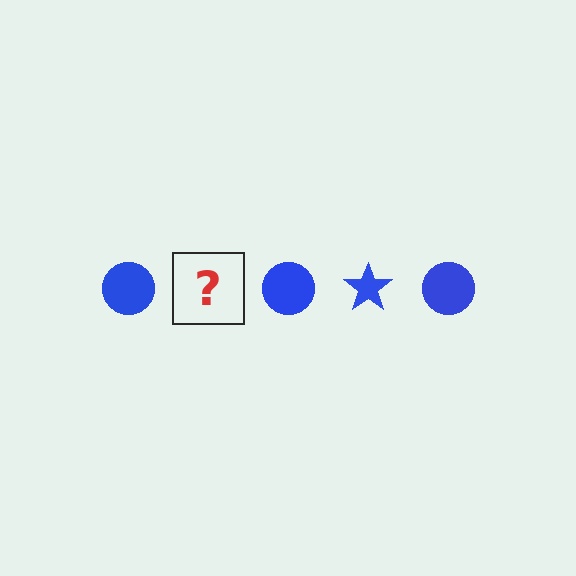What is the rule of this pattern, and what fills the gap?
The rule is that the pattern cycles through circle, star shapes in blue. The gap should be filled with a blue star.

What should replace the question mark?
The question mark should be replaced with a blue star.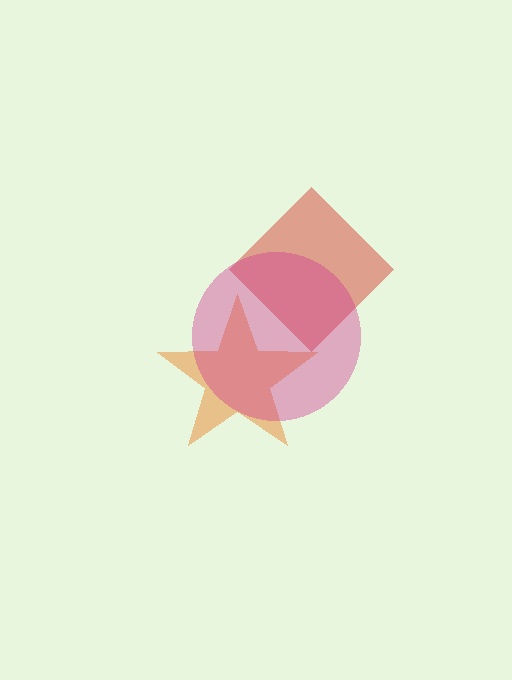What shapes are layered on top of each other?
The layered shapes are: an orange star, a red diamond, a magenta circle.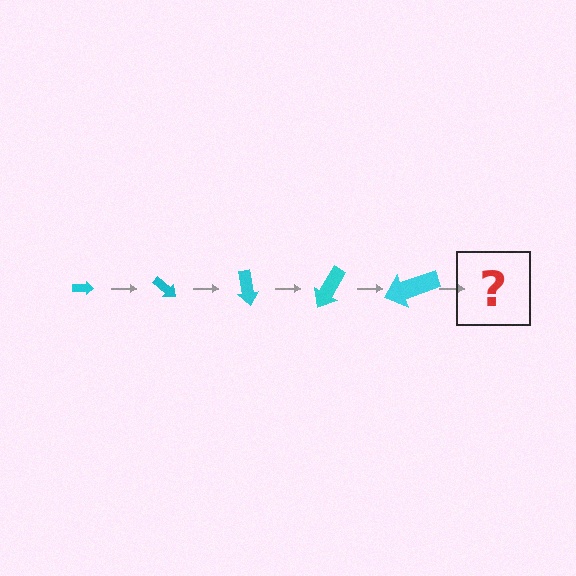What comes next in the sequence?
The next element should be an arrow, larger than the previous one and rotated 200 degrees from the start.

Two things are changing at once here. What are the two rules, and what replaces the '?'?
The two rules are that the arrow grows larger each step and it rotates 40 degrees each step. The '?' should be an arrow, larger than the previous one and rotated 200 degrees from the start.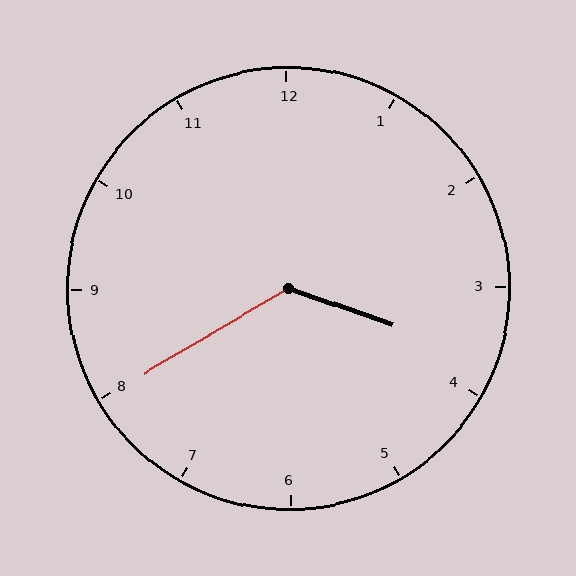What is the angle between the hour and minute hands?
Approximately 130 degrees.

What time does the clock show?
3:40.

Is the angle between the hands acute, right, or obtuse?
It is obtuse.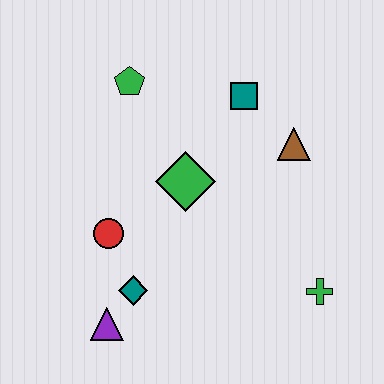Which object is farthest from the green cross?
The green pentagon is farthest from the green cross.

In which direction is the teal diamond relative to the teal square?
The teal diamond is below the teal square.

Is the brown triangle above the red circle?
Yes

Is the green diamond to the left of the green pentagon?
No